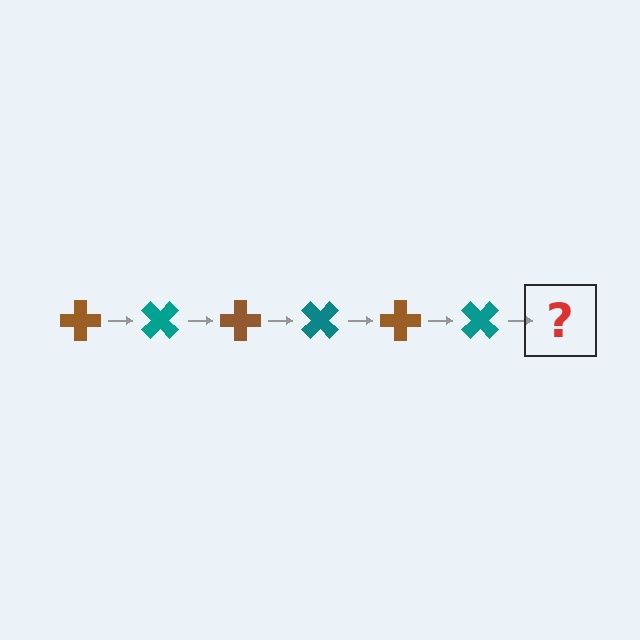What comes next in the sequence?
The next element should be a brown cross, rotated 270 degrees from the start.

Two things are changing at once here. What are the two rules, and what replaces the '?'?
The two rules are that it rotates 45 degrees each step and the color cycles through brown and teal. The '?' should be a brown cross, rotated 270 degrees from the start.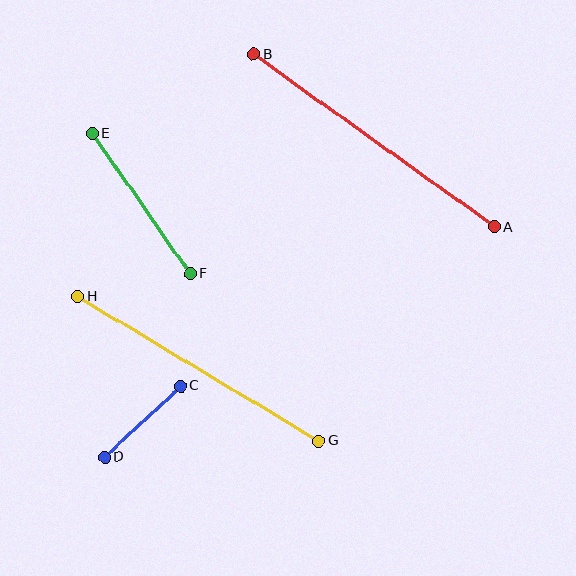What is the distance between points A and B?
The distance is approximately 296 pixels.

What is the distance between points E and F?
The distance is approximately 171 pixels.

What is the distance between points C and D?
The distance is approximately 104 pixels.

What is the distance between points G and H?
The distance is approximately 281 pixels.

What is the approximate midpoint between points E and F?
The midpoint is at approximately (141, 204) pixels.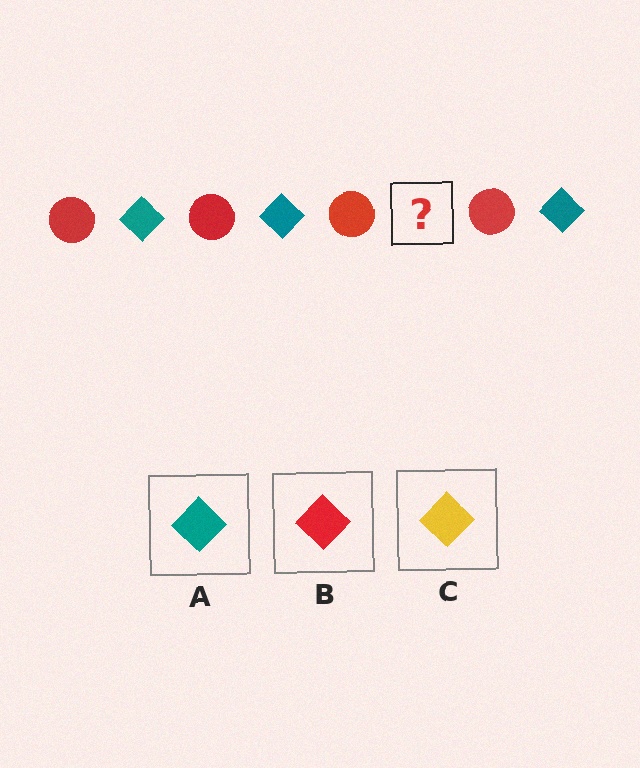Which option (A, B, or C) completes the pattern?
A.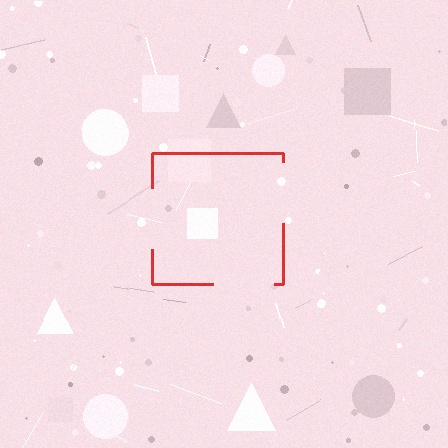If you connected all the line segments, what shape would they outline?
They would outline a square.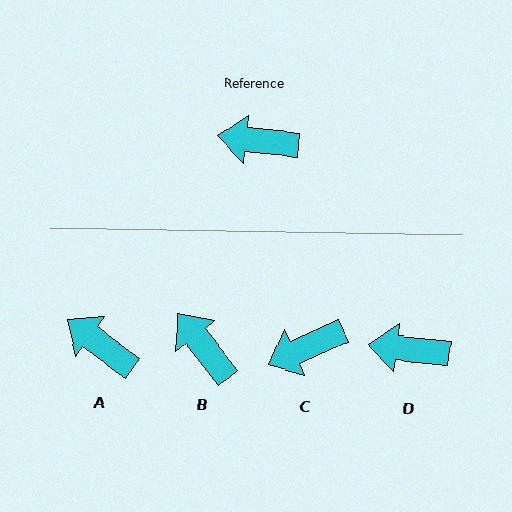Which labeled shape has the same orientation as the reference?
D.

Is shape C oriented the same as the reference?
No, it is off by about 31 degrees.